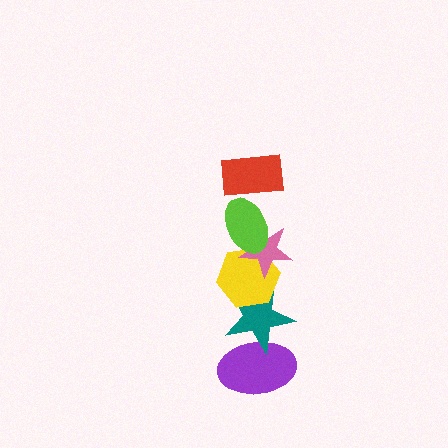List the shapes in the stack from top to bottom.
From top to bottom: the red rectangle, the lime ellipse, the pink star, the yellow hexagon, the teal star, the purple ellipse.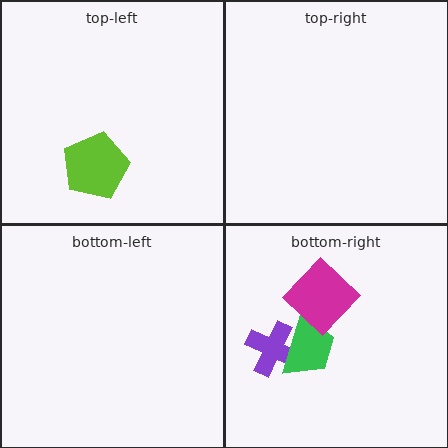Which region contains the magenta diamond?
The bottom-right region.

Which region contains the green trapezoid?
The bottom-right region.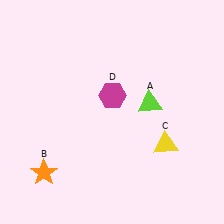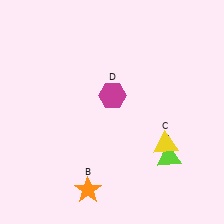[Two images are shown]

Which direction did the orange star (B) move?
The orange star (B) moved right.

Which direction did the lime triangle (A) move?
The lime triangle (A) moved down.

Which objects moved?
The objects that moved are: the lime triangle (A), the orange star (B).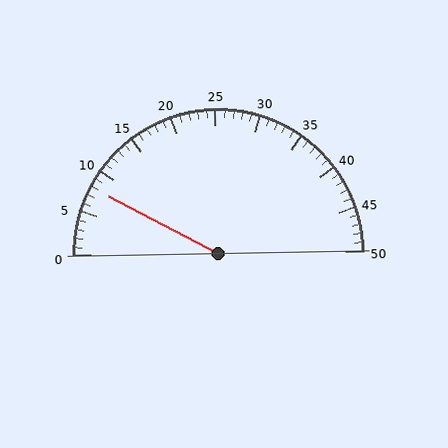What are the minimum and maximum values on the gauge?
The gauge ranges from 0 to 50.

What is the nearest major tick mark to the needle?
The nearest major tick mark is 10.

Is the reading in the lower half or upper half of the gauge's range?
The reading is in the lower half of the range (0 to 50).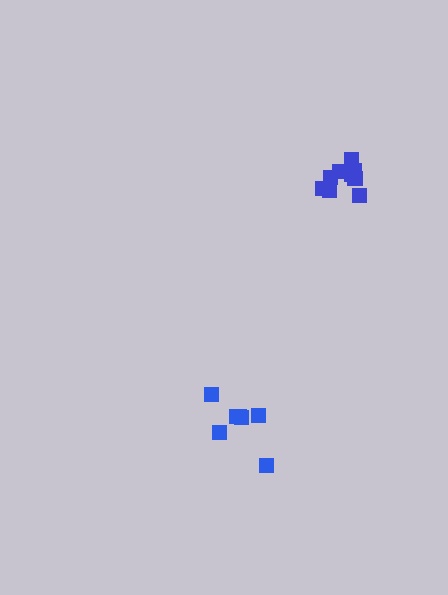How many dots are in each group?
Group 1: 10 dots, Group 2: 7 dots (17 total).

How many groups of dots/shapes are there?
There are 2 groups.